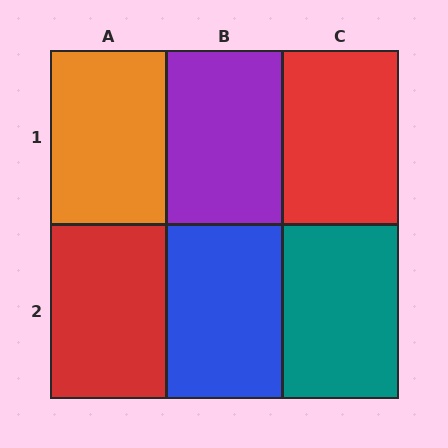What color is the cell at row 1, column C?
Red.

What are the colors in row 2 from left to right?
Red, blue, teal.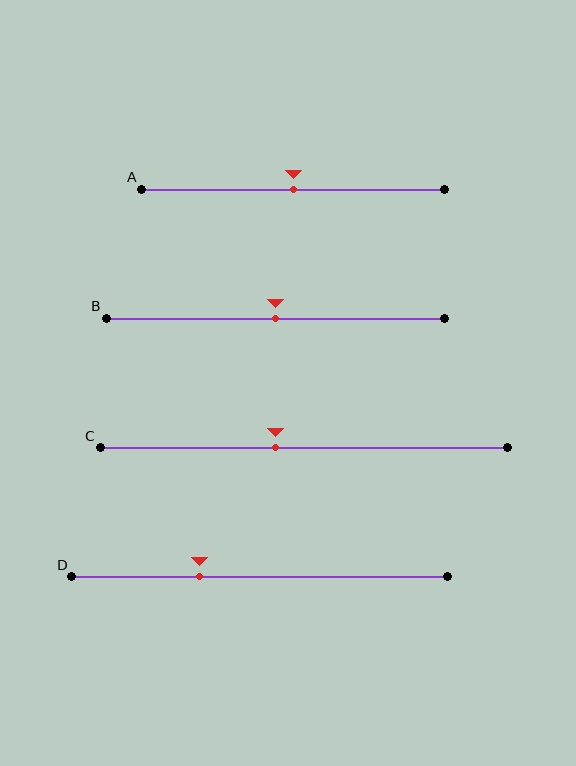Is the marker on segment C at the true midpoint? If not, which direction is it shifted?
No, the marker on segment C is shifted to the left by about 7% of the segment length.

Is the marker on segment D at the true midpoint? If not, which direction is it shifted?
No, the marker on segment D is shifted to the left by about 16% of the segment length.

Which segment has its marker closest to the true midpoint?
Segment A has its marker closest to the true midpoint.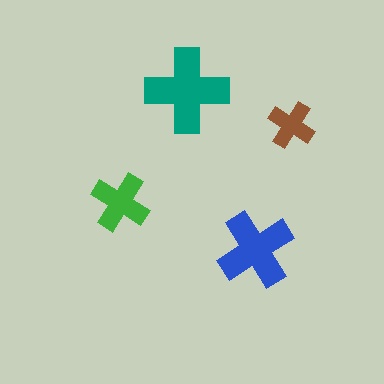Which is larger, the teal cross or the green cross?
The teal one.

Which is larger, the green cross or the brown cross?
The green one.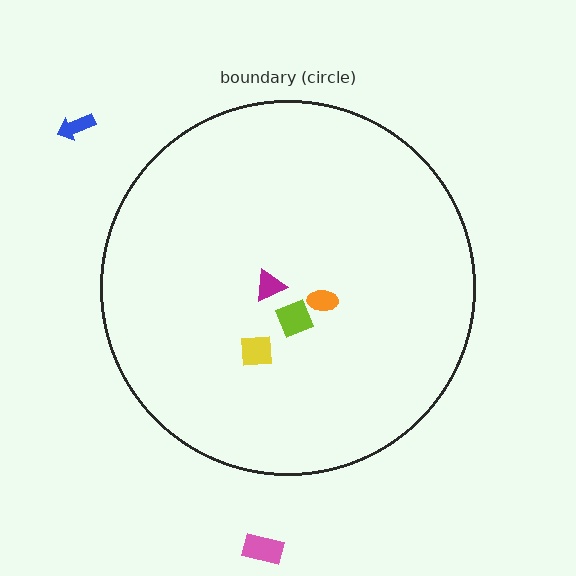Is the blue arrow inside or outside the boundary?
Outside.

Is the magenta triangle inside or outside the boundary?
Inside.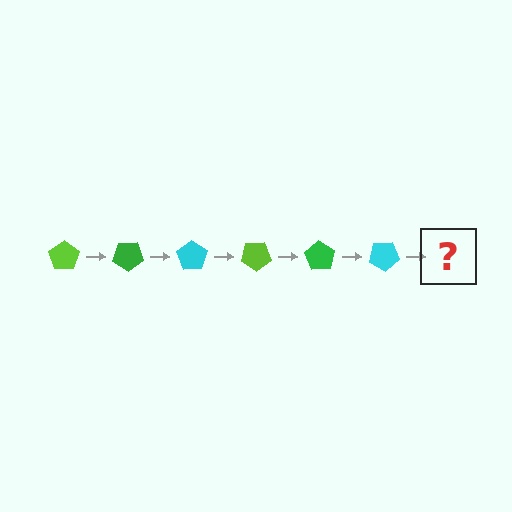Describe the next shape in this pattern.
It should be a lime pentagon, rotated 210 degrees from the start.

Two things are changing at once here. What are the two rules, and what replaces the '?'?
The two rules are that it rotates 35 degrees each step and the color cycles through lime, green, and cyan. The '?' should be a lime pentagon, rotated 210 degrees from the start.